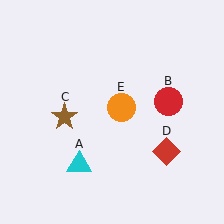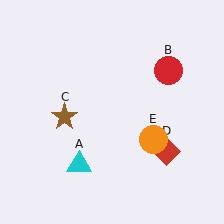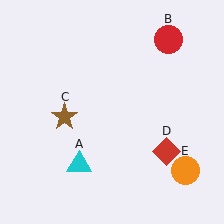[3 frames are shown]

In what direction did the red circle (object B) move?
The red circle (object B) moved up.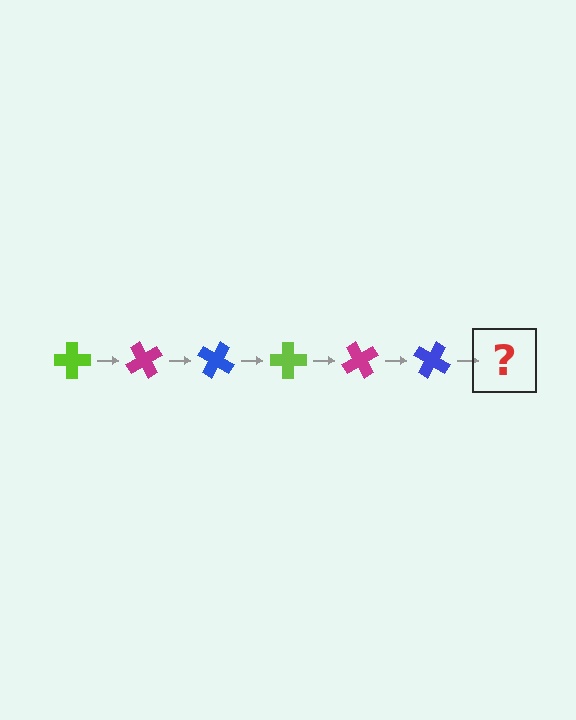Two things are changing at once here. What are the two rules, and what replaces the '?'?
The two rules are that it rotates 60 degrees each step and the color cycles through lime, magenta, and blue. The '?' should be a lime cross, rotated 360 degrees from the start.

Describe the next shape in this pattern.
It should be a lime cross, rotated 360 degrees from the start.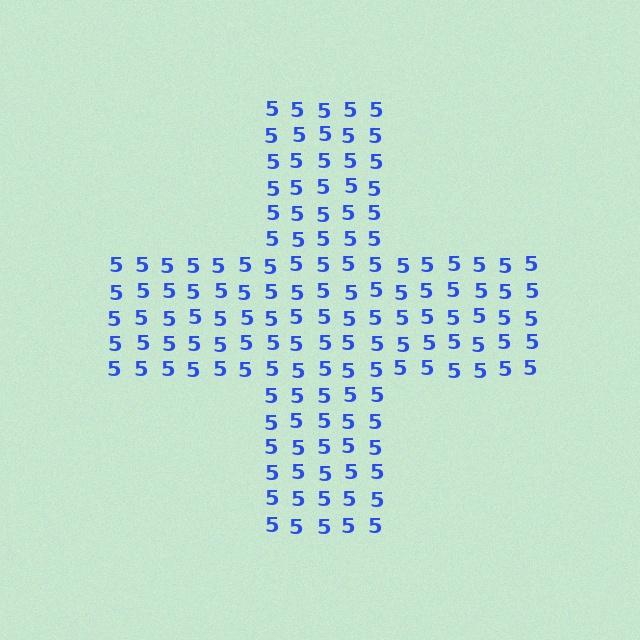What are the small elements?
The small elements are digit 5's.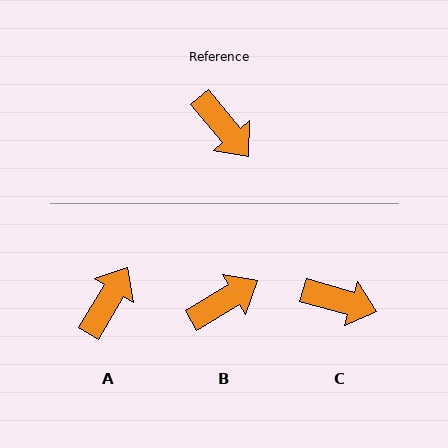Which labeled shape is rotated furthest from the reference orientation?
A, about 109 degrees away.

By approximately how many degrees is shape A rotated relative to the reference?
Approximately 109 degrees counter-clockwise.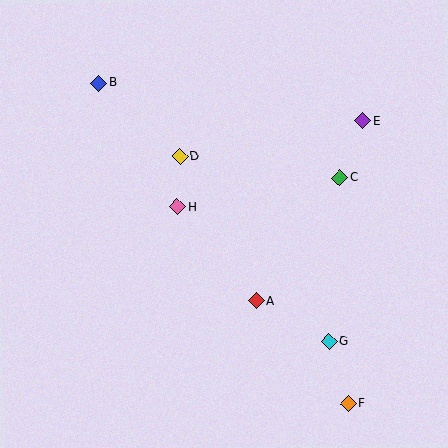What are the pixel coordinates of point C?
Point C is at (340, 178).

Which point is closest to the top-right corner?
Point E is closest to the top-right corner.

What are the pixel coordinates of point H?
Point H is at (177, 207).